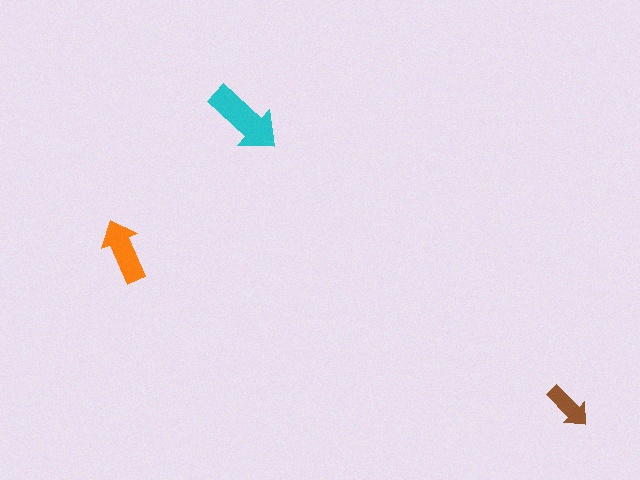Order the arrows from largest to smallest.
the cyan one, the orange one, the brown one.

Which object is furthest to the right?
The brown arrow is rightmost.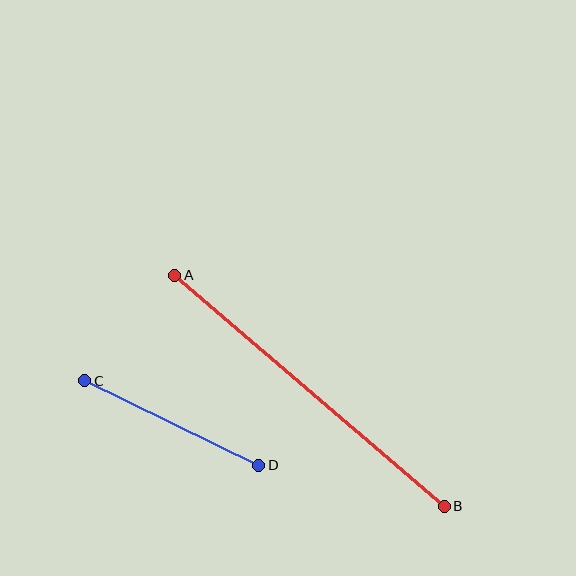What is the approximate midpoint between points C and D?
The midpoint is at approximately (172, 423) pixels.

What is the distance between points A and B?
The distance is approximately 355 pixels.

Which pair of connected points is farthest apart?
Points A and B are farthest apart.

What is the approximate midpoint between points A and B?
The midpoint is at approximately (310, 391) pixels.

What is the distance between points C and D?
The distance is approximately 193 pixels.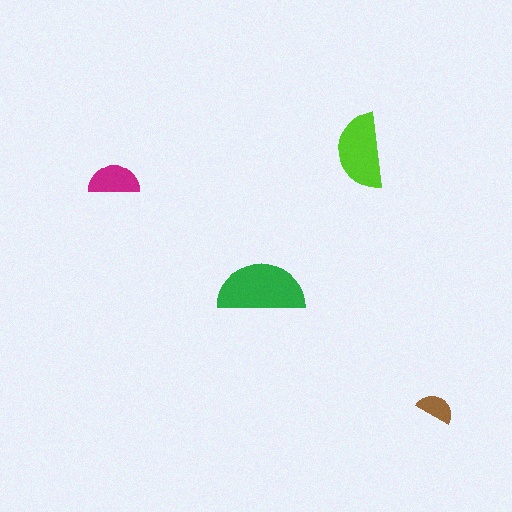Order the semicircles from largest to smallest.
the green one, the lime one, the magenta one, the brown one.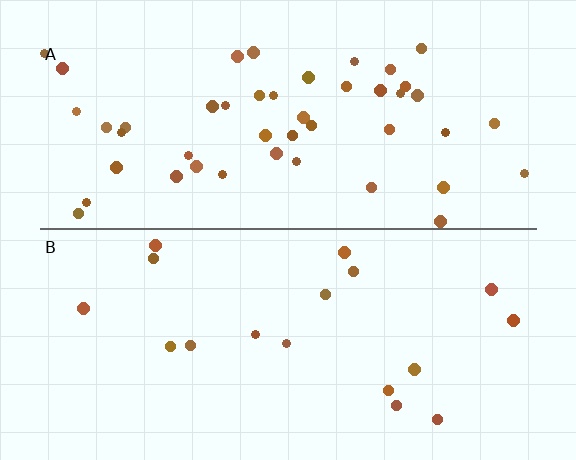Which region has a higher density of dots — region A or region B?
A (the top).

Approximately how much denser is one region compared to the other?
Approximately 2.6× — region A over region B.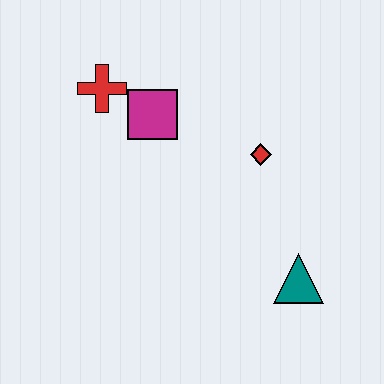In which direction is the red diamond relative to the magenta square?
The red diamond is to the right of the magenta square.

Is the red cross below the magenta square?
No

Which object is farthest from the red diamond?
The red cross is farthest from the red diamond.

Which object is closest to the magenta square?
The red cross is closest to the magenta square.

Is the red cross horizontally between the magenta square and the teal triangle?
No